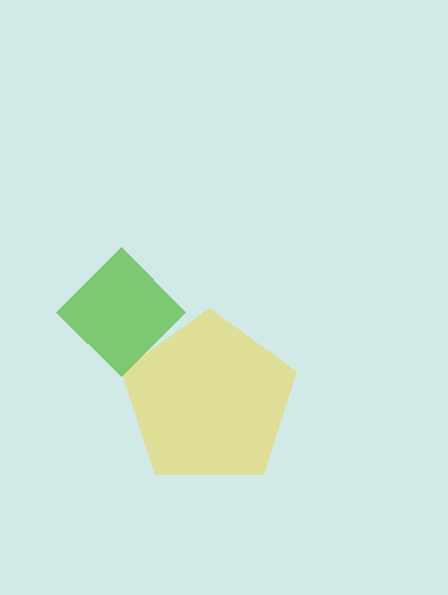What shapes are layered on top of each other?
The layered shapes are: a yellow pentagon, a lime diamond.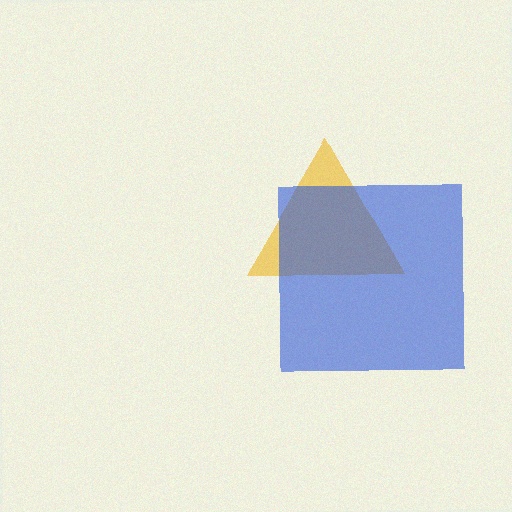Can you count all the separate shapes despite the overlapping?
Yes, there are 2 separate shapes.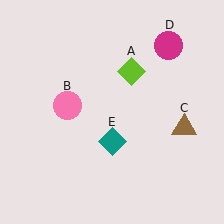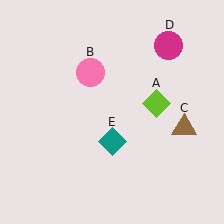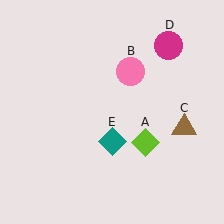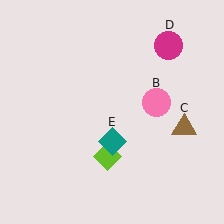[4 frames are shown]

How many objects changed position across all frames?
2 objects changed position: lime diamond (object A), pink circle (object B).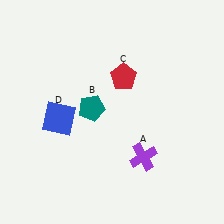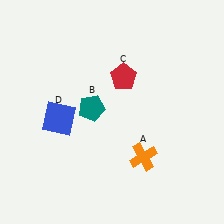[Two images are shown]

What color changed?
The cross (A) changed from purple in Image 1 to orange in Image 2.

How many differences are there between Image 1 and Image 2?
There is 1 difference between the two images.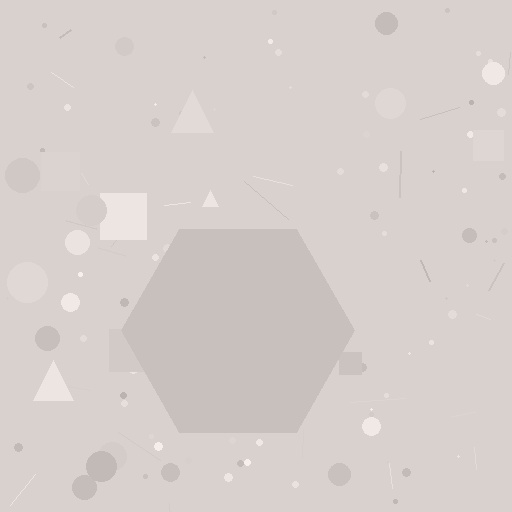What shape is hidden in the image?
A hexagon is hidden in the image.